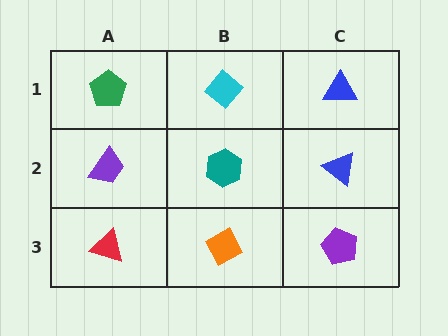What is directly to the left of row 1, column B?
A green pentagon.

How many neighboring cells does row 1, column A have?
2.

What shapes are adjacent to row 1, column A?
A purple trapezoid (row 2, column A), a cyan diamond (row 1, column B).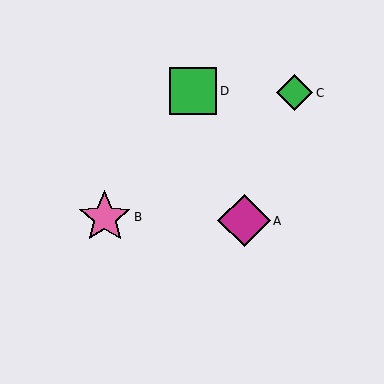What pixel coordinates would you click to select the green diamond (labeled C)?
Click at (295, 93) to select the green diamond C.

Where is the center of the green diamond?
The center of the green diamond is at (295, 93).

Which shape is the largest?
The pink star (labeled B) is the largest.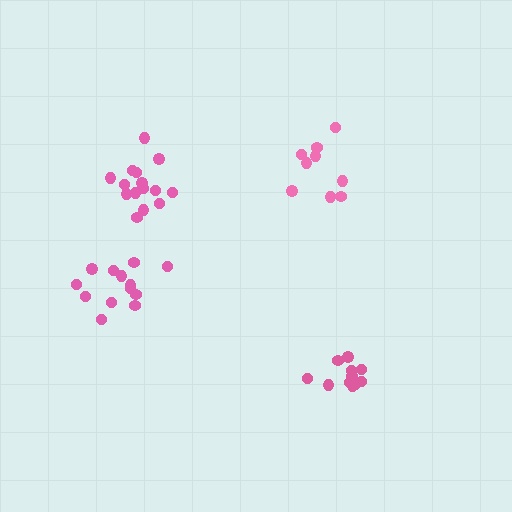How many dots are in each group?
Group 1: 14 dots, Group 2: 11 dots, Group 3: 9 dots, Group 4: 15 dots (49 total).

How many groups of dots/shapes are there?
There are 4 groups.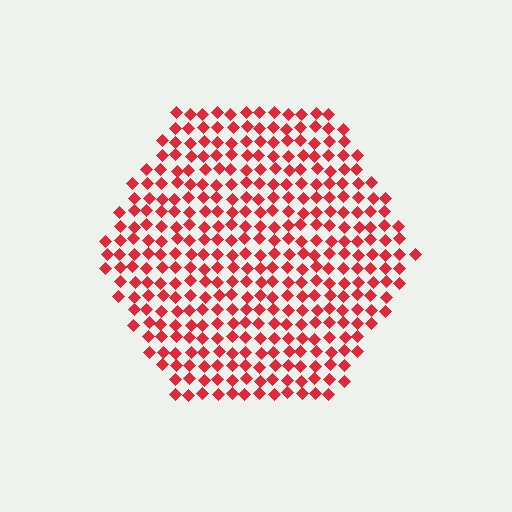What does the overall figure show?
The overall figure shows a hexagon.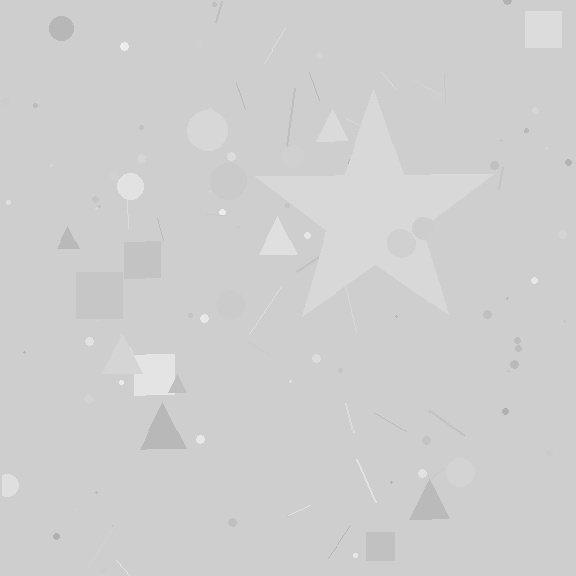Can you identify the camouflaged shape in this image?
The camouflaged shape is a star.